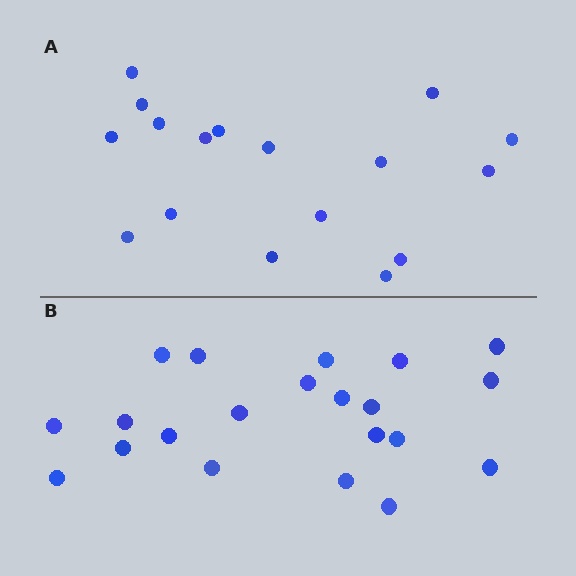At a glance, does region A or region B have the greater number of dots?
Region B (the bottom region) has more dots.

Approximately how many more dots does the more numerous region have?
Region B has about 4 more dots than region A.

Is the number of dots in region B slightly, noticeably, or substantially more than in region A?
Region B has only slightly more — the two regions are fairly close. The ratio is roughly 1.2 to 1.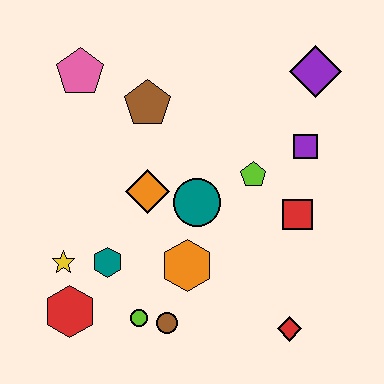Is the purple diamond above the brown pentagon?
Yes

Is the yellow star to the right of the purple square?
No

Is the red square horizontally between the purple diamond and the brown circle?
Yes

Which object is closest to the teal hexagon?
The yellow star is closest to the teal hexagon.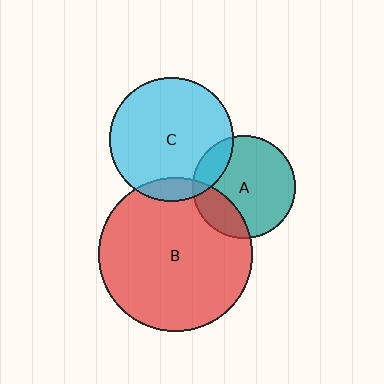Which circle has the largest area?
Circle B (red).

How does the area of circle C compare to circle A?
Approximately 1.4 times.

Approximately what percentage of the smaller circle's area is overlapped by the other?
Approximately 10%.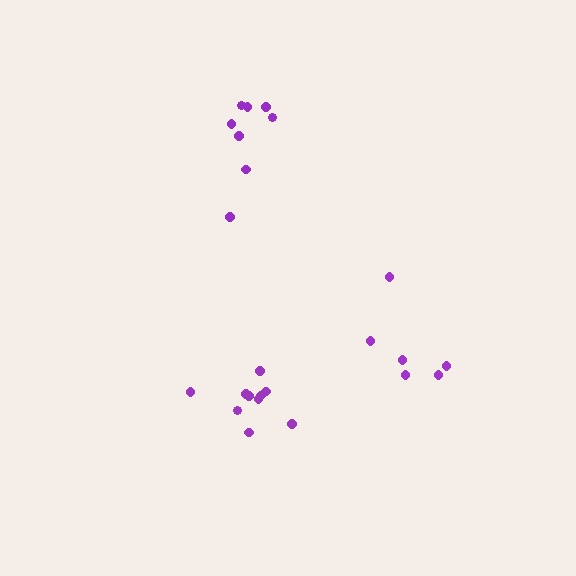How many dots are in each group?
Group 1: 6 dots, Group 2: 10 dots, Group 3: 8 dots (24 total).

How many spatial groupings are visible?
There are 3 spatial groupings.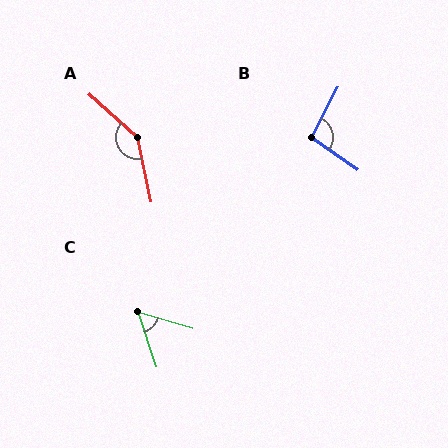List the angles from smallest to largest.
C (55°), B (97°), A (144°).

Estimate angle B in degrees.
Approximately 97 degrees.